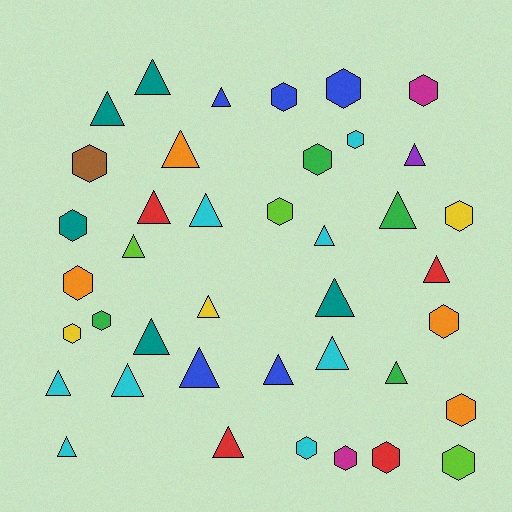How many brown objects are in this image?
There is 1 brown object.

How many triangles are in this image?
There are 22 triangles.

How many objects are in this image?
There are 40 objects.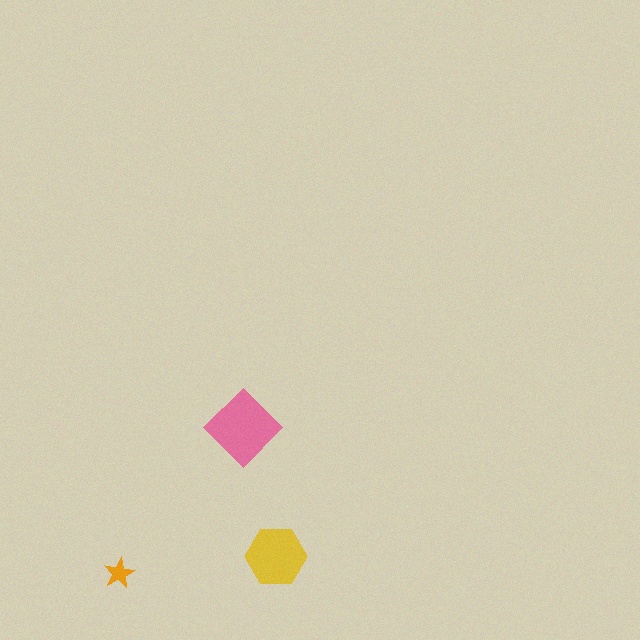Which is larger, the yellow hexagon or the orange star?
The yellow hexagon.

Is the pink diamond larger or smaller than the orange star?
Larger.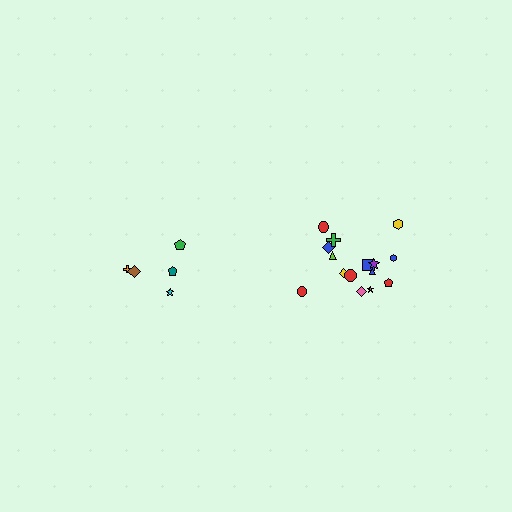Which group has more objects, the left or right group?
The right group.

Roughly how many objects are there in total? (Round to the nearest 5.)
Roughly 20 objects in total.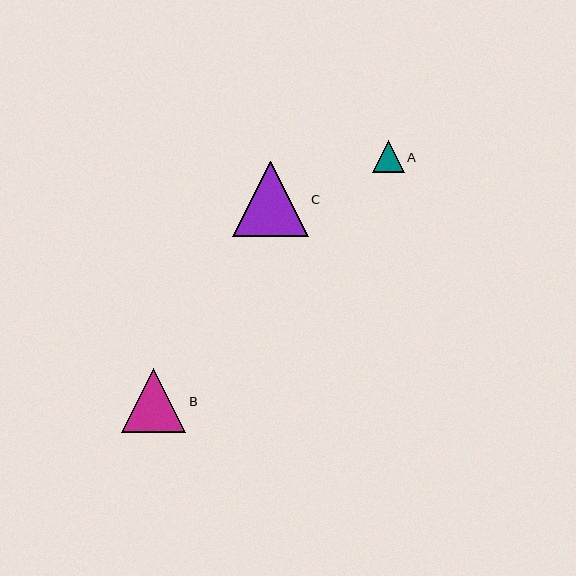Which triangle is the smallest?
Triangle A is the smallest with a size of approximately 32 pixels.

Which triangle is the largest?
Triangle C is the largest with a size of approximately 75 pixels.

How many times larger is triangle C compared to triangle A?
Triangle C is approximately 2.4 times the size of triangle A.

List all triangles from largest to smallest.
From largest to smallest: C, B, A.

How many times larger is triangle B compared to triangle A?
Triangle B is approximately 2.0 times the size of triangle A.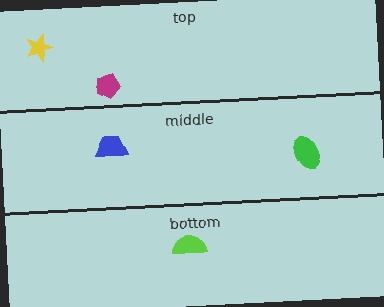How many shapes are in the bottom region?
1.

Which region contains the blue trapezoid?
The middle region.